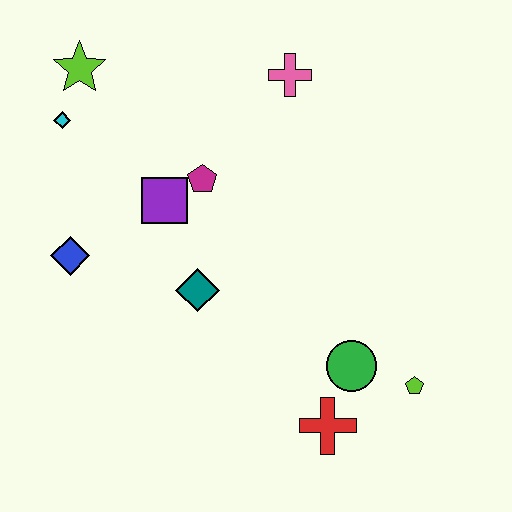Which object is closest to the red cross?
The green circle is closest to the red cross.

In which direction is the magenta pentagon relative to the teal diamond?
The magenta pentagon is above the teal diamond.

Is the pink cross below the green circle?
No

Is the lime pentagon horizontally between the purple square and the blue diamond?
No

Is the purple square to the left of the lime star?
No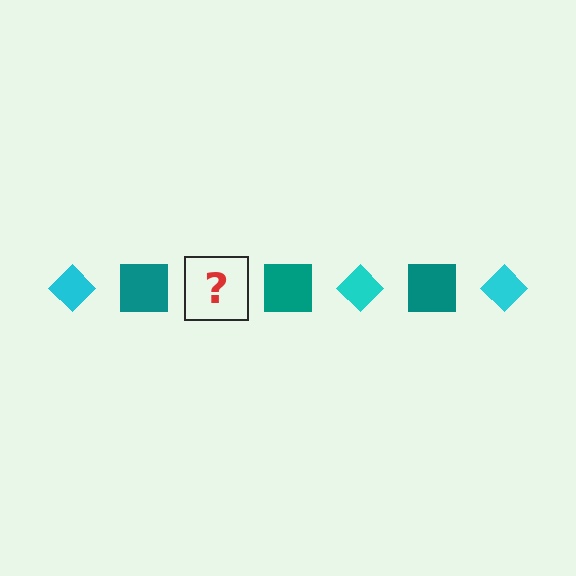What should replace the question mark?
The question mark should be replaced with a cyan diamond.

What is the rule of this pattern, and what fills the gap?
The rule is that the pattern alternates between cyan diamond and teal square. The gap should be filled with a cyan diamond.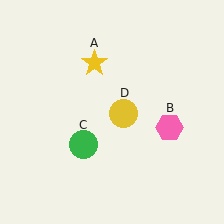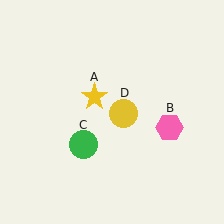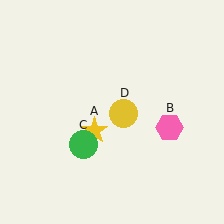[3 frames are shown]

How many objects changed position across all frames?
1 object changed position: yellow star (object A).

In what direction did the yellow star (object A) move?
The yellow star (object A) moved down.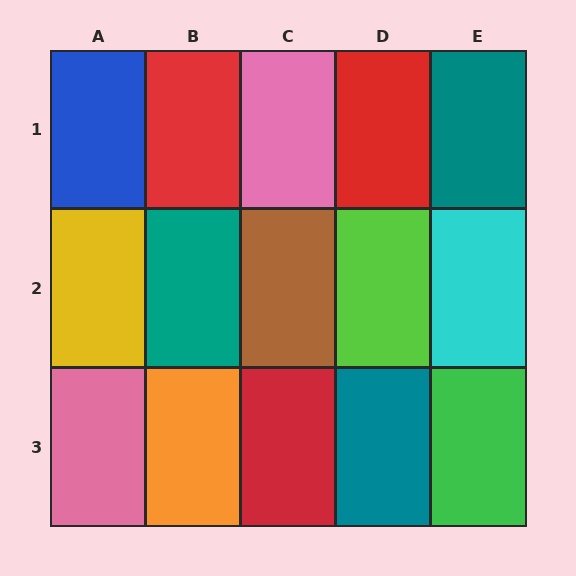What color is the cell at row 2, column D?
Lime.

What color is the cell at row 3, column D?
Teal.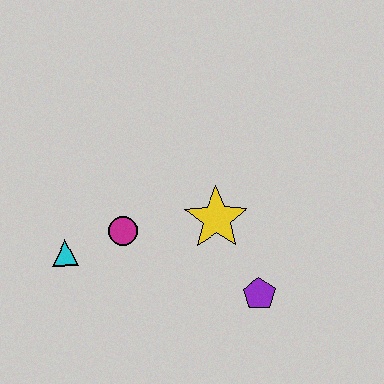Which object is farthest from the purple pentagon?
The cyan triangle is farthest from the purple pentagon.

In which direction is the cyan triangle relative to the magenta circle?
The cyan triangle is to the left of the magenta circle.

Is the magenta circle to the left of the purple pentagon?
Yes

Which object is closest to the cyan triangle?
The magenta circle is closest to the cyan triangle.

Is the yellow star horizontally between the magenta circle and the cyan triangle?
No